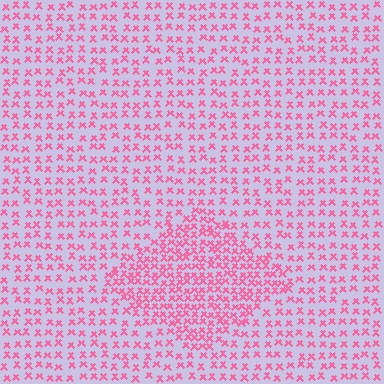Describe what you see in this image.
The image contains small pink elements arranged at two different densities. A diamond-shaped region is visible where the elements are more densely packed than the surrounding area.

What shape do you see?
I see a diamond.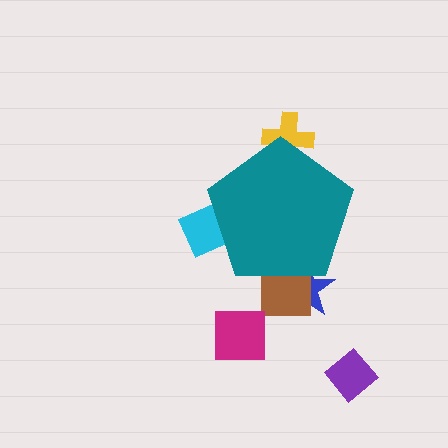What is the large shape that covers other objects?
A teal pentagon.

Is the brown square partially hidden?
Yes, the brown square is partially hidden behind the teal pentagon.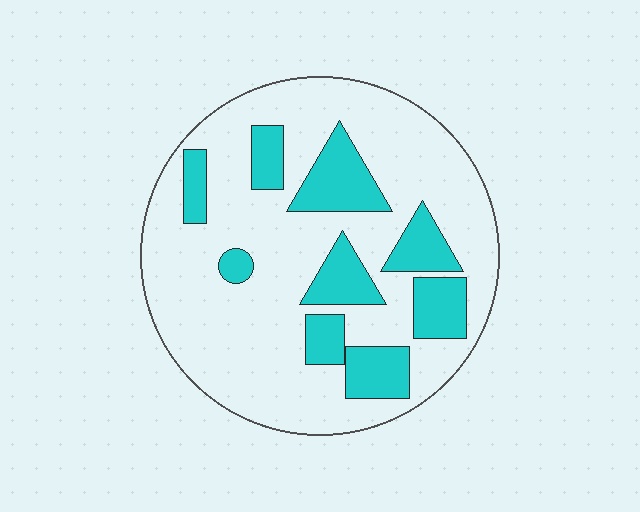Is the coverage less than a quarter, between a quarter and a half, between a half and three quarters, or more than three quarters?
Less than a quarter.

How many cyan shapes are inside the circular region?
9.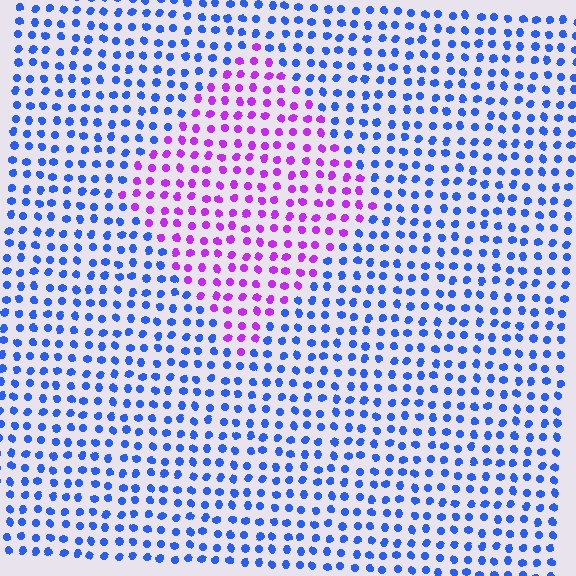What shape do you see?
I see a diamond.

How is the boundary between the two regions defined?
The boundary is defined purely by a slight shift in hue (about 64 degrees). Spacing, size, and orientation are identical on both sides.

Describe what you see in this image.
The image is filled with small blue elements in a uniform arrangement. A diamond-shaped region is visible where the elements are tinted to a slightly different hue, forming a subtle color boundary.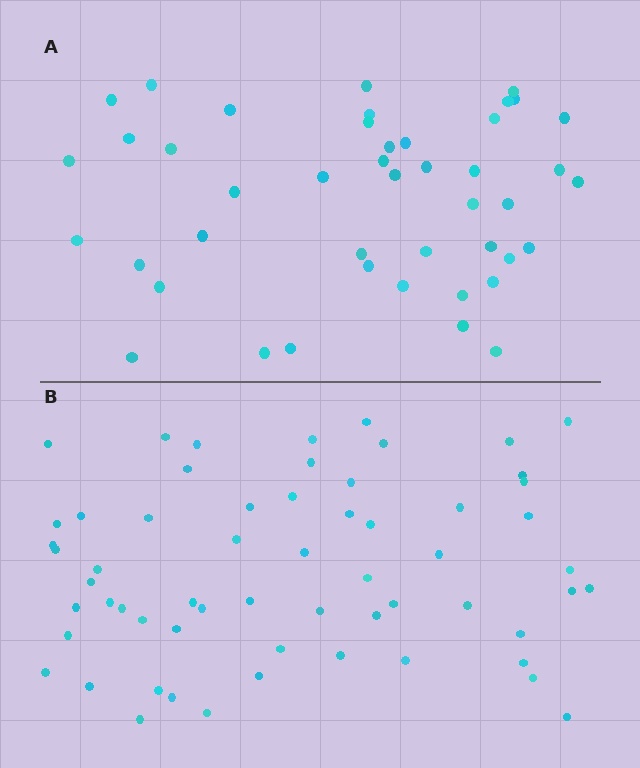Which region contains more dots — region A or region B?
Region B (the bottom region) has more dots.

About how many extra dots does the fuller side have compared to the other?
Region B has approximately 15 more dots than region A.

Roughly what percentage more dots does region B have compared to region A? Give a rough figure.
About 35% more.